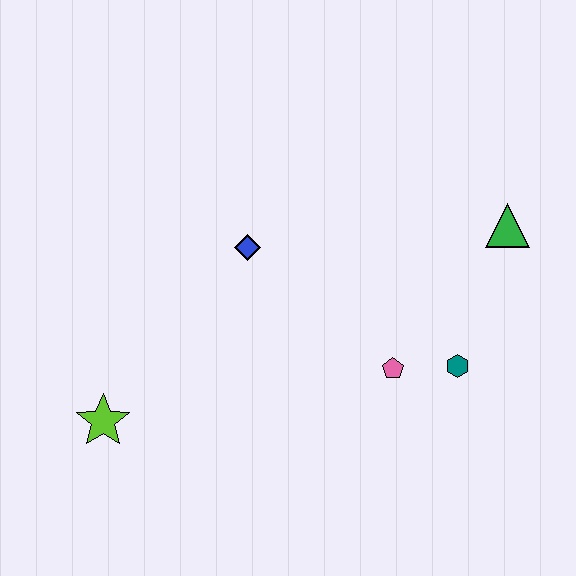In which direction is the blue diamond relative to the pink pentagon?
The blue diamond is to the left of the pink pentagon.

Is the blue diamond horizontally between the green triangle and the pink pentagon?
No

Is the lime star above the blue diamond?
No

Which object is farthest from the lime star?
The green triangle is farthest from the lime star.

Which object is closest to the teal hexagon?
The pink pentagon is closest to the teal hexagon.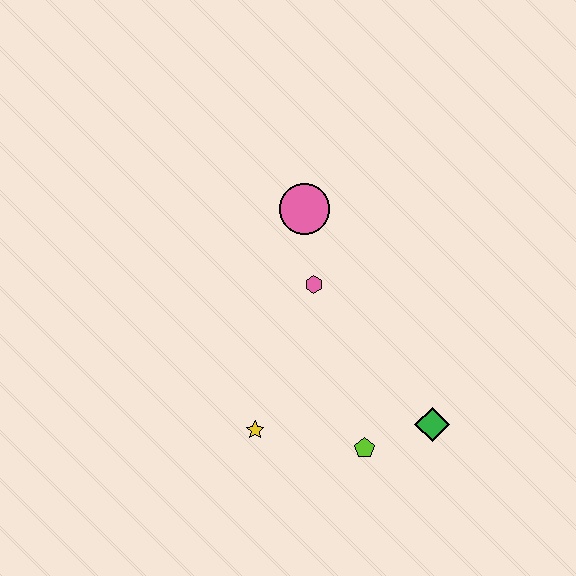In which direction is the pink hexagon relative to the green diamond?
The pink hexagon is above the green diamond.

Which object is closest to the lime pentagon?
The green diamond is closest to the lime pentagon.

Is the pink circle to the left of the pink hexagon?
Yes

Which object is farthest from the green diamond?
The pink circle is farthest from the green diamond.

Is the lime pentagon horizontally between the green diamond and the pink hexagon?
Yes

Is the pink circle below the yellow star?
No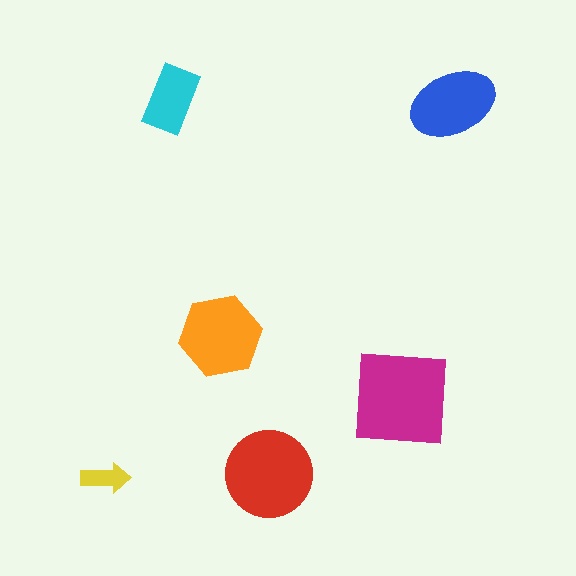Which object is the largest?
The magenta square.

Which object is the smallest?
The yellow arrow.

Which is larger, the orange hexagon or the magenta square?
The magenta square.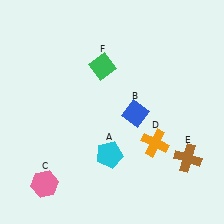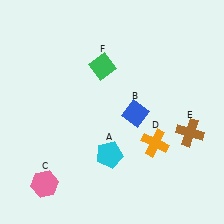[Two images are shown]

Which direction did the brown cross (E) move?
The brown cross (E) moved up.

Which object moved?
The brown cross (E) moved up.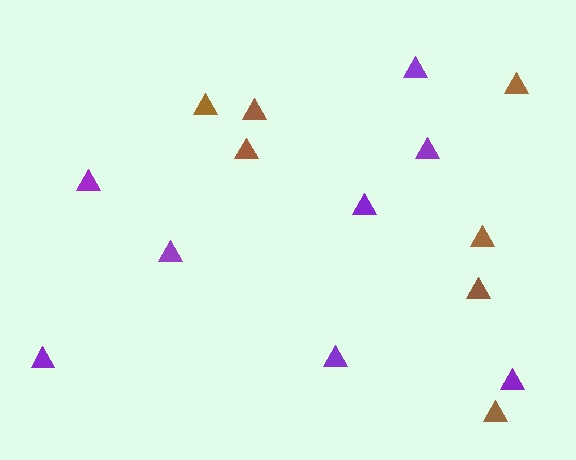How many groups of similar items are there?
There are 2 groups: one group of brown triangles (7) and one group of purple triangles (8).